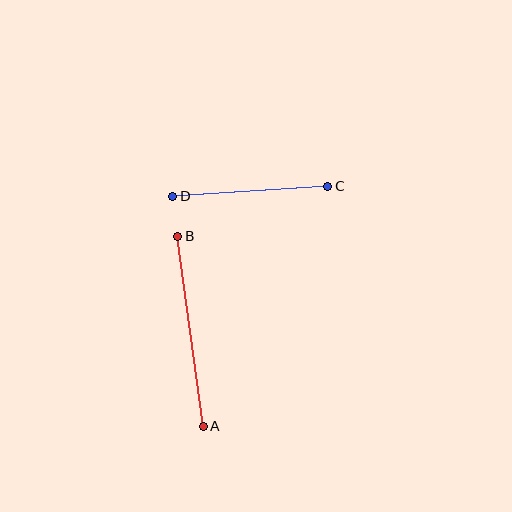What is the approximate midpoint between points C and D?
The midpoint is at approximately (250, 191) pixels.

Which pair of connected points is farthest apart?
Points A and B are farthest apart.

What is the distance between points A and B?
The distance is approximately 192 pixels.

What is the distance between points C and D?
The distance is approximately 155 pixels.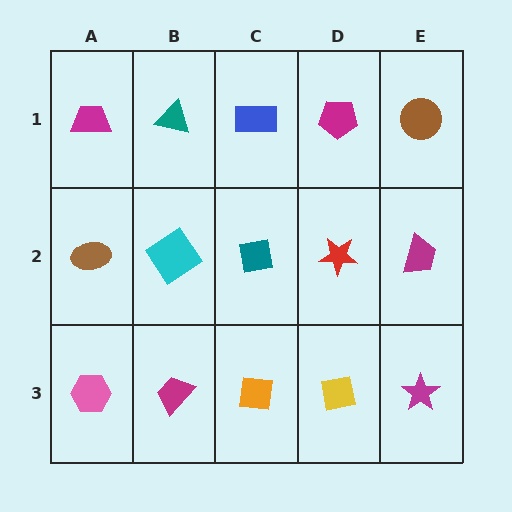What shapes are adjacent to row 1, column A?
A brown ellipse (row 2, column A), a teal triangle (row 1, column B).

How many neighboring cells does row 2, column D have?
4.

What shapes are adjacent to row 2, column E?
A brown circle (row 1, column E), a magenta star (row 3, column E), a red star (row 2, column D).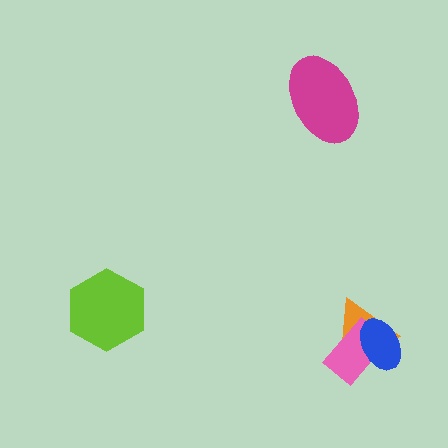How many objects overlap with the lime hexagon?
0 objects overlap with the lime hexagon.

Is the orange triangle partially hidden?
Yes, it is partially covered by another shape.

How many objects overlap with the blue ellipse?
2 objects overlap with the blue ellipse.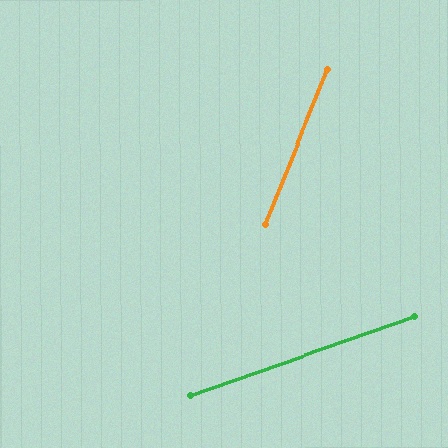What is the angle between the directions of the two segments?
Approximately 48 degrees.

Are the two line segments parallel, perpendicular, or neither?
Neither parallel nor perpendicular — they differ by about 48°.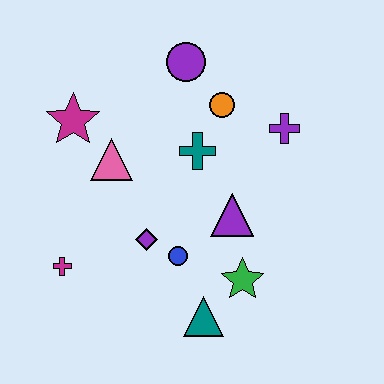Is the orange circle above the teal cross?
Yes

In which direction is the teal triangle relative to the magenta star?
The teal triangle is below the magenta star.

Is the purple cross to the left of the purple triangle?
No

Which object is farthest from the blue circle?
The purple circle is farthest from the blue circle.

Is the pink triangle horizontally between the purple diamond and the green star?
No